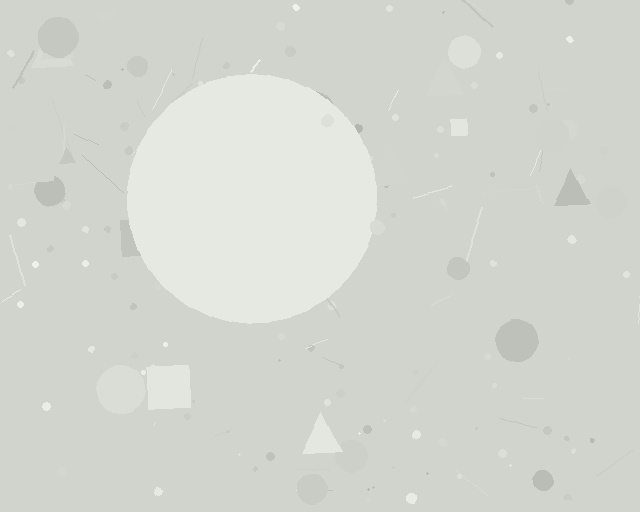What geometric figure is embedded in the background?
A circle is embedded in the background.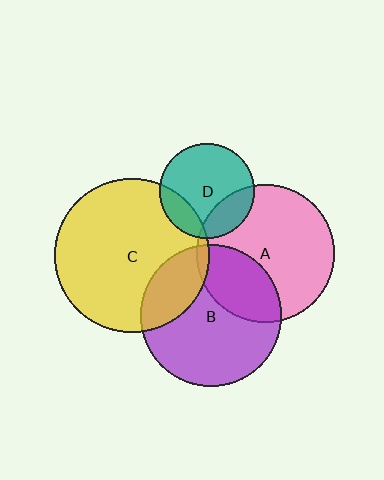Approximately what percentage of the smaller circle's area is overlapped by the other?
Approximately 30%.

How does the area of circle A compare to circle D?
Approximately 2.1 times.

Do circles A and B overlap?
Yes.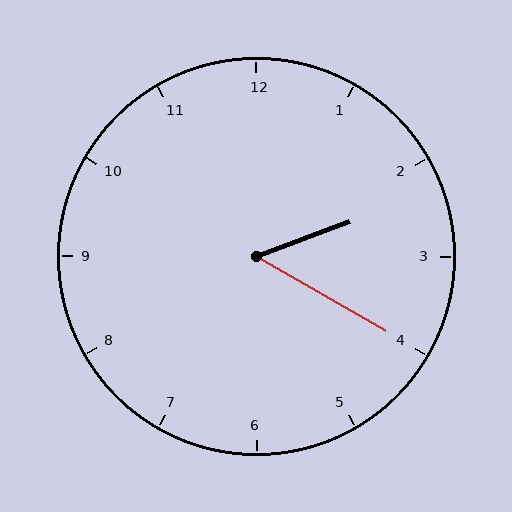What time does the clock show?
2:20.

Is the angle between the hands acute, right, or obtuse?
It is acute.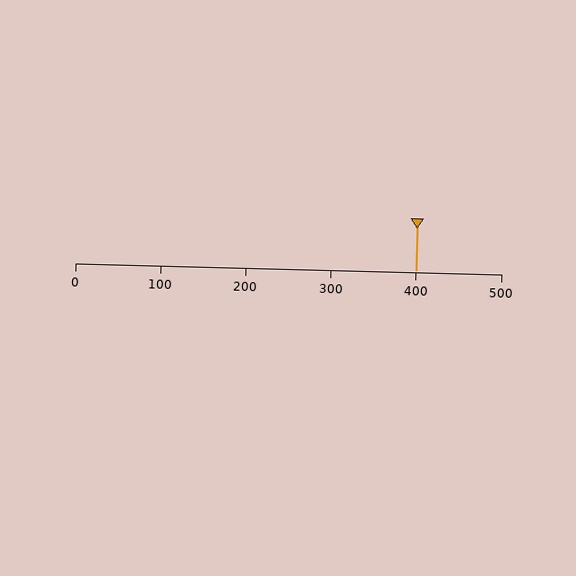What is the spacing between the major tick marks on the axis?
The major ticks are spaced 100 apart.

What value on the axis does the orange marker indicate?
The marker indicates approximately 400.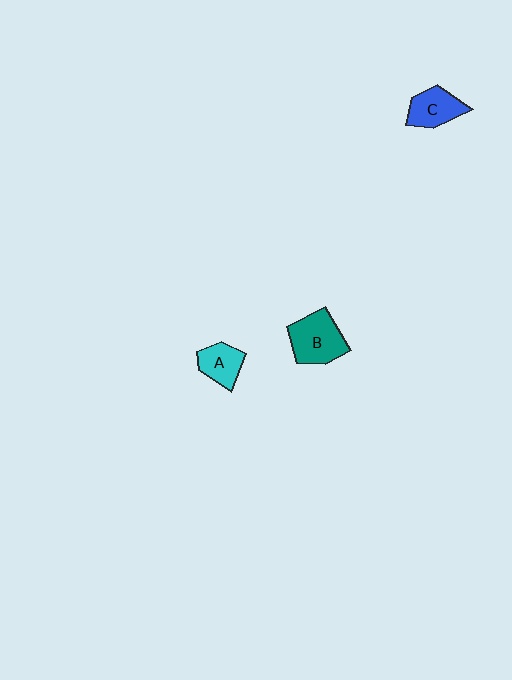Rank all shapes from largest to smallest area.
From largest to smallest: B (teal), C (blue), A (cyan).